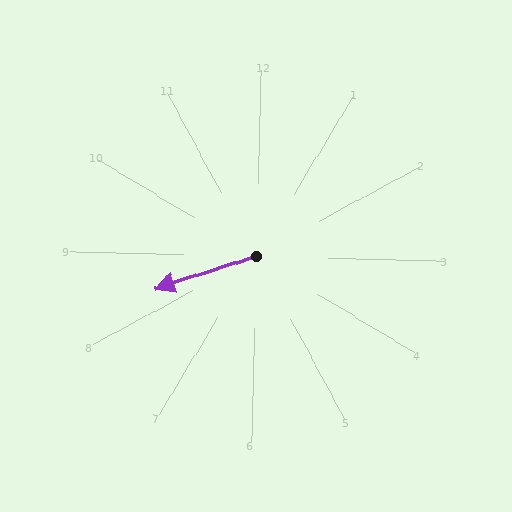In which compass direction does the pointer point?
West.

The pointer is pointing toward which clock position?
Roughly 8 o'clock.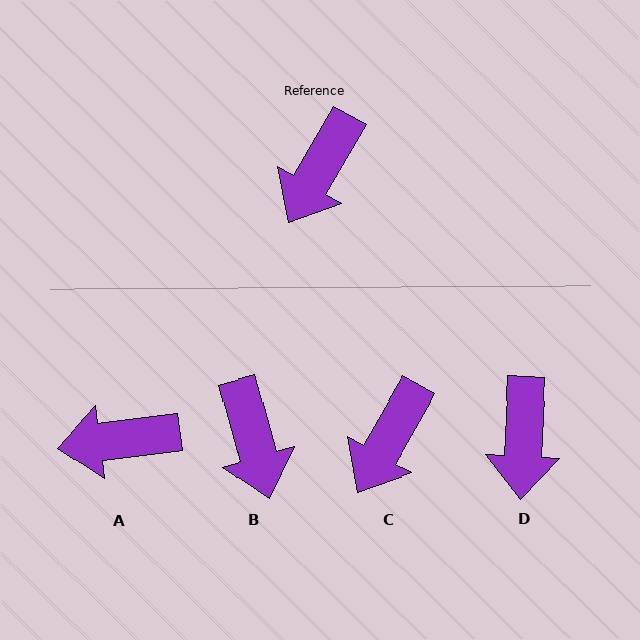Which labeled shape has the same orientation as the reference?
C.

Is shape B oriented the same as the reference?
No, it is off by about 45 degrees.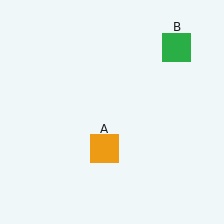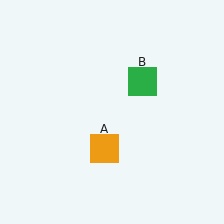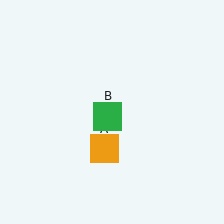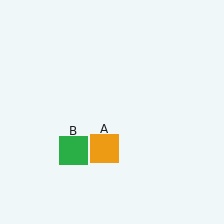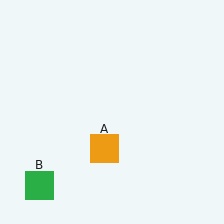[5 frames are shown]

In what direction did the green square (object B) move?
The green square (object B) moved down and to the left.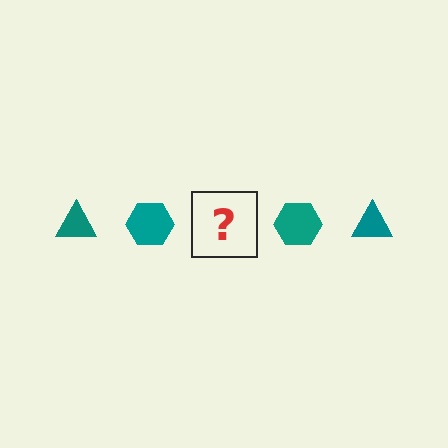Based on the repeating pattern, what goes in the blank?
The blank should be a teal triangle.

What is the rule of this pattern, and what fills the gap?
The rule is that the pattern cycles through triangle, hexagon shapes in teal. The gap should be filled with a teal triangle.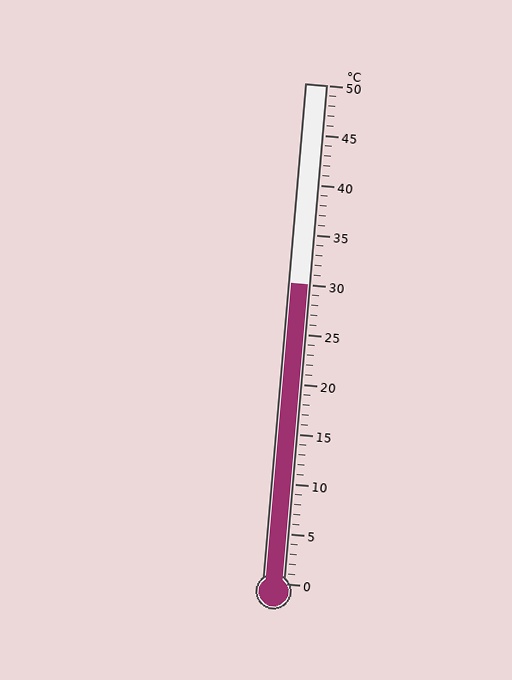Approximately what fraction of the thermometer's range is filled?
The thermometer is filled to approximately 60% of its range.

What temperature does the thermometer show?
The thermometer shows approximately 30°C.